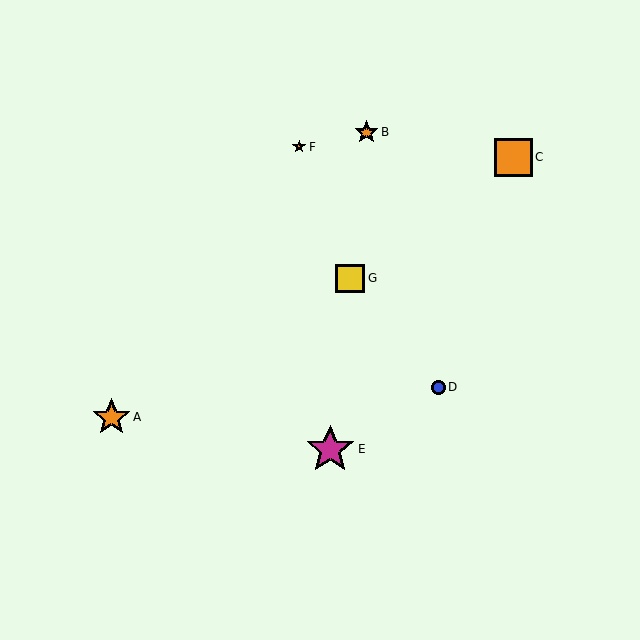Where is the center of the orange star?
The center of the orange star is at (299, 147).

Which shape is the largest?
The magenta star (labeled E) is the largest.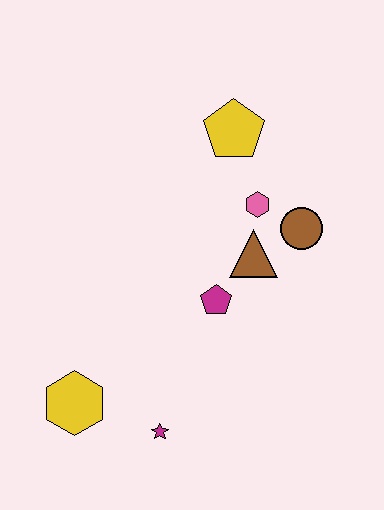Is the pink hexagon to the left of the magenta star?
No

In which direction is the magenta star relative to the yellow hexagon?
The magenta star is to the right of the yellow hexagon.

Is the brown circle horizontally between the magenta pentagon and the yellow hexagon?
No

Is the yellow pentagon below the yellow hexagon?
No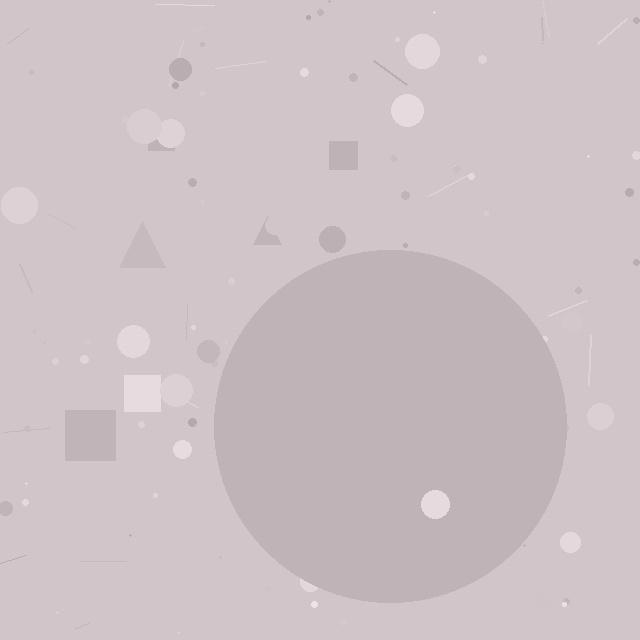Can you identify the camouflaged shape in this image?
The camouflaged shape is a circle.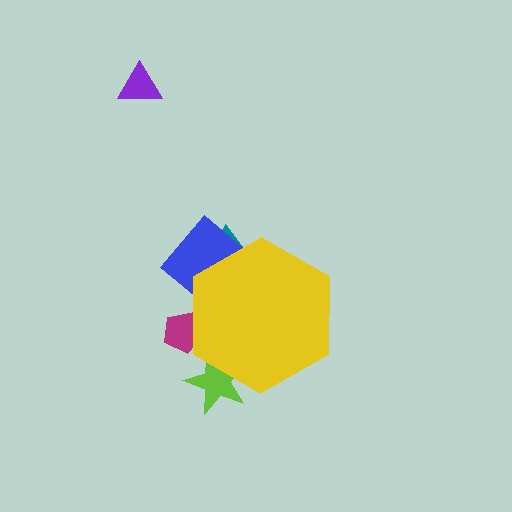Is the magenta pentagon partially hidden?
Yes, the magenta pentagon is partially hidden behind the yellow hexagon.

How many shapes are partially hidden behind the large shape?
4 shapes are partially hidden.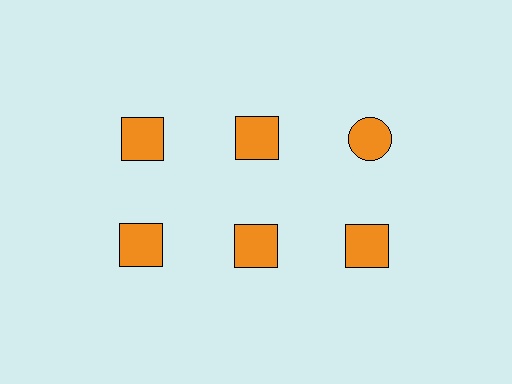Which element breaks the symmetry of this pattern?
The orange circle in the top row, center column breaks the symmetry. All other shapes are orange squares.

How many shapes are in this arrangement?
There are 6 shapes arranged in a grid pattern.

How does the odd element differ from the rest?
It has a different shape: circle instead of square.